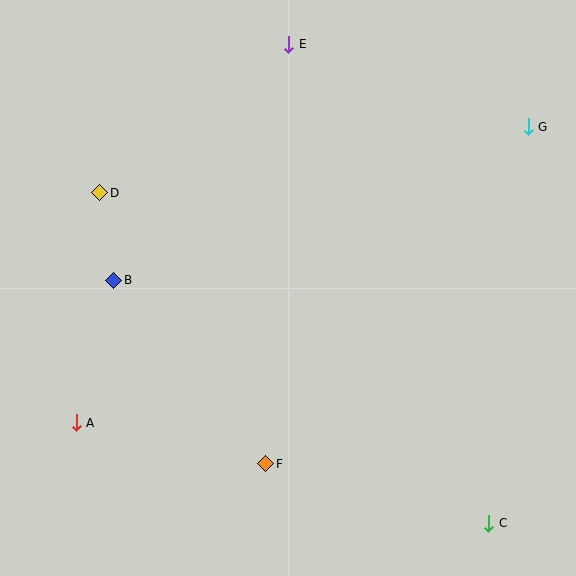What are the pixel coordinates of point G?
Point G is at (528, 127).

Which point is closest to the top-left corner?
Point D is closest to the top-left corner.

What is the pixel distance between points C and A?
The distance between C and A is 425 pixels.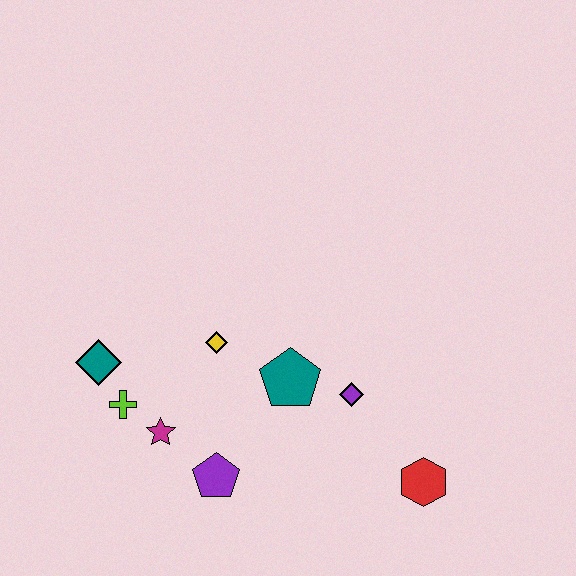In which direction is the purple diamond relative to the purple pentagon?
The purple diamond is to the right of the purple pentagon.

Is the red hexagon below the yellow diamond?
Yes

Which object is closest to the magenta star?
The lime cross is closest to the magenta star.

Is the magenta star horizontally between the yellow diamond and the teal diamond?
Yes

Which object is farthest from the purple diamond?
The teal diamond is farthest from the purple diamond.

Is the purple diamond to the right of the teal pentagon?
Yes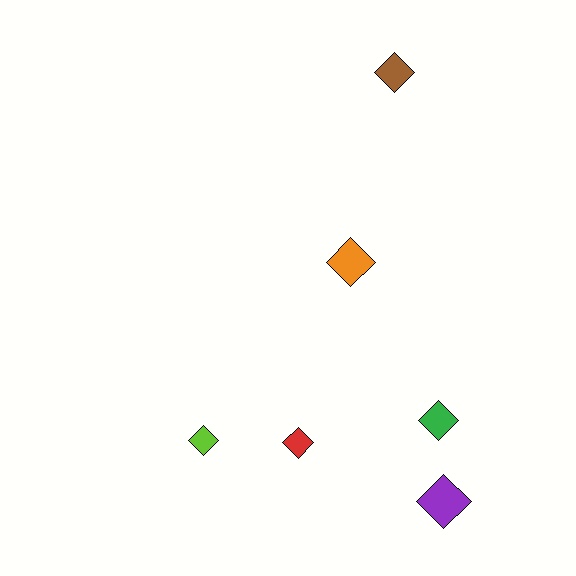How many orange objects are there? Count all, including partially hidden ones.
There is 1 orange object.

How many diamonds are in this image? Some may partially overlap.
There are 6 diamonds.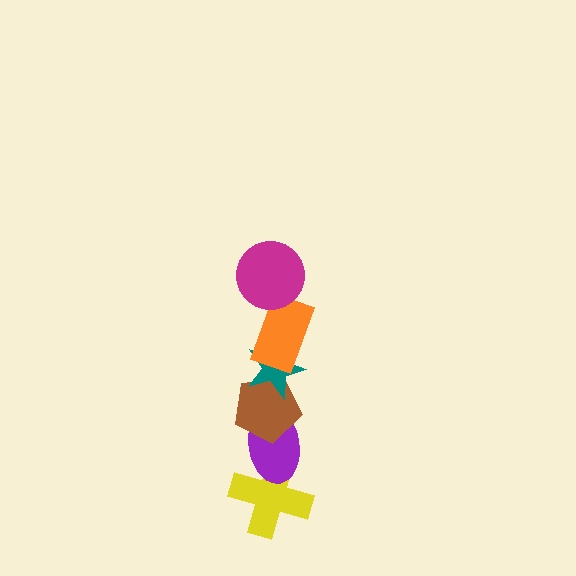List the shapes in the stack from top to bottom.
From top to bottom: the magenta circle, the orange rectangle, the teal star, the brown pentagon, the purple ellipse, the yellow cross.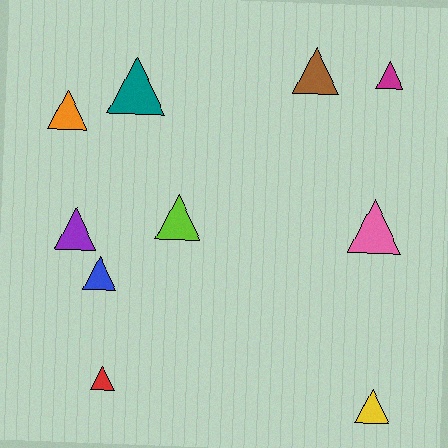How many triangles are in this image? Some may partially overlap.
There are 10 triangles.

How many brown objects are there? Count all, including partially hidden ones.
There is 1 brown object.